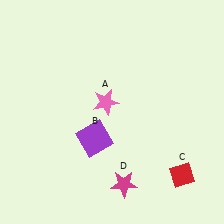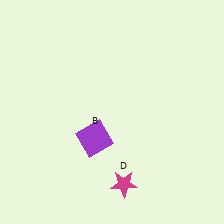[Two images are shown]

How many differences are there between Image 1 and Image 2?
There are 2 differences between the two images.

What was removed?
The pink star (A), the red diamond (C) were removed in Image 2.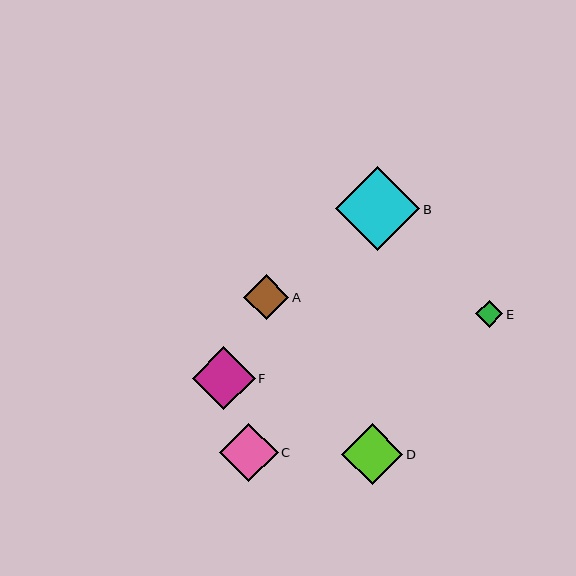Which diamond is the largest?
Diamond B is the largest with a size of approximately 84 pixels.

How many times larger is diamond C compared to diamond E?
Diamond C is approximately 2.2 times the size of diamond E.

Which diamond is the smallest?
Diamond E is the smallest with a size of approximately 27 pixels.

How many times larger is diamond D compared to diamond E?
Diamond D is approximately 2.3 times the size of diamond E.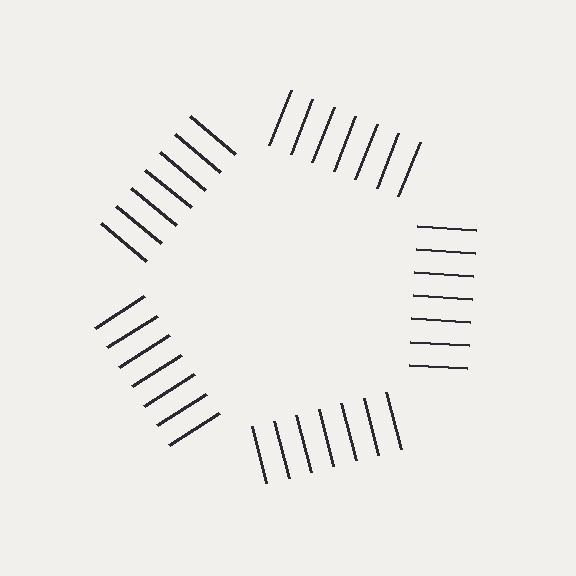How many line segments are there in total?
35 — 7 along each of the 5 edges.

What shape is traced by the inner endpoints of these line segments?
An illusory pentagon — the line segments terminate on its edges but no continuous stroke is drawn.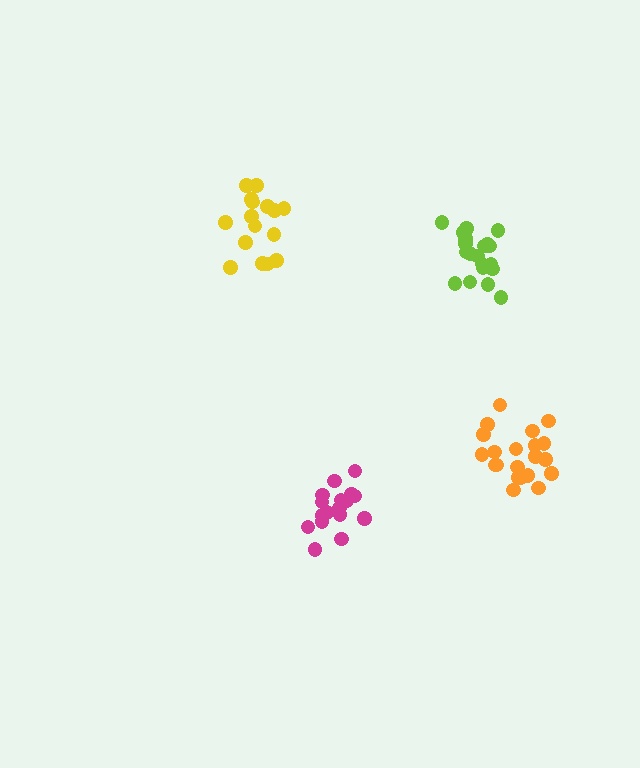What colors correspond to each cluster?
The clusters are colored: magenta, yellow, lime, orange.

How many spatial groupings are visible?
There are 4 spatial groupings.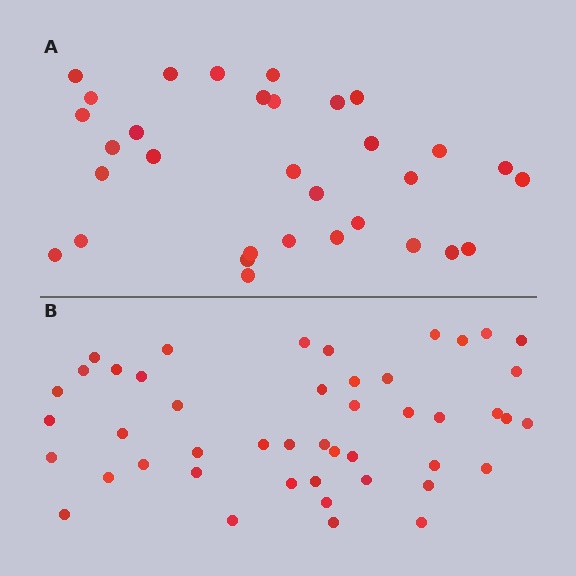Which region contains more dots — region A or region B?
Region B (the bottom region) has more dots.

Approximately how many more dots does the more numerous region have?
Region B has approximately 15 more dots than region A.